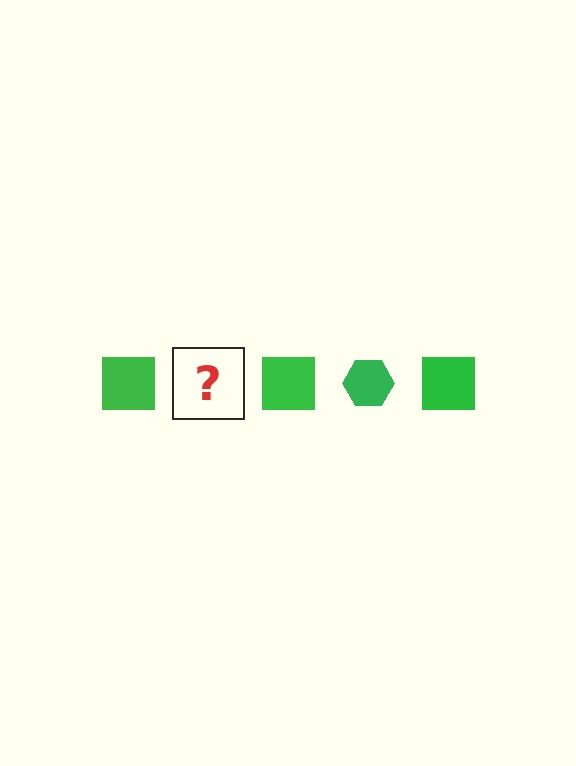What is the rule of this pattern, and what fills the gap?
The rule is that the pattern cycles through square, hexagon shapes in green. The gap should be filled with a green hexagon.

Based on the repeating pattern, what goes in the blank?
The blank should be a green hexagon.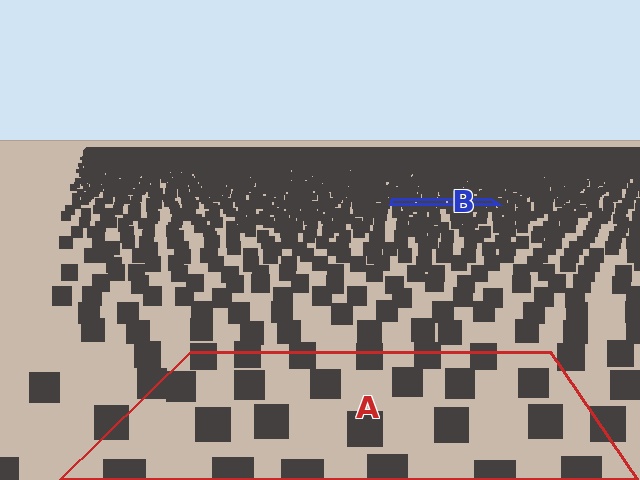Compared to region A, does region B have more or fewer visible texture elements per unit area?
Region B has more texture elements per unit area — they are packed more densely because it is farther away.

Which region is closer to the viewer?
Region A is closer. The texture elements there are larger and more spread out.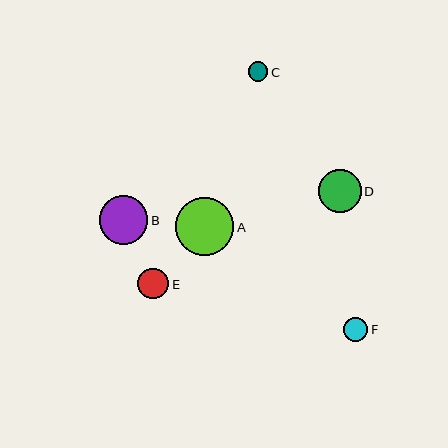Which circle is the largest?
Circle A is the largest with a size of approximately 58 pixels.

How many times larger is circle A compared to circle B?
Circle A is approximately 1.2 times the size of circle B.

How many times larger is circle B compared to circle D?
Circle B is approximately 1.1 times the size of circle D.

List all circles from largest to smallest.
From largest to smallest: A, B, D, E, F, C.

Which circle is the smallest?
Circle C is the smallest with a size of approximately 19 pixels.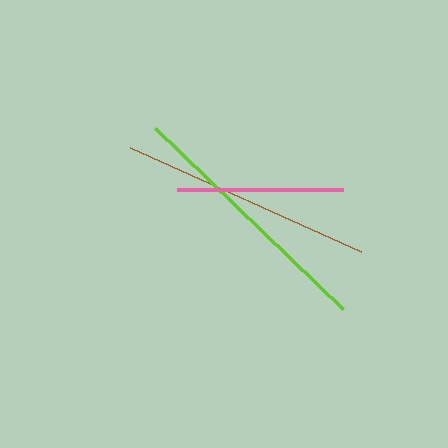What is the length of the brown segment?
The brown segment is approximately 254 pixels long.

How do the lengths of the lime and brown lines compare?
The lime and brown lines are approximately the same length.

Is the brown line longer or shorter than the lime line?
The lime line is longer than the brown line.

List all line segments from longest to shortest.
From longest to shortest: lime, brown, pink.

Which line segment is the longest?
The lime line is the longest at approximately 261 pixels.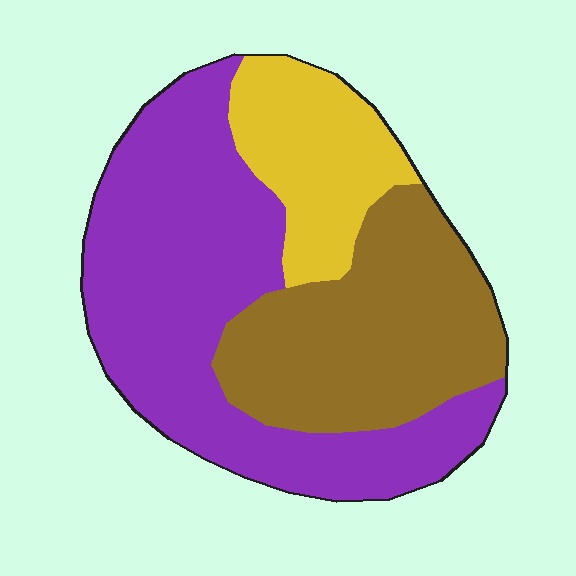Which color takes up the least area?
Yellow, at roughly 20%.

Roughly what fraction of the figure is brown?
Brown covers around 30% of the figure.